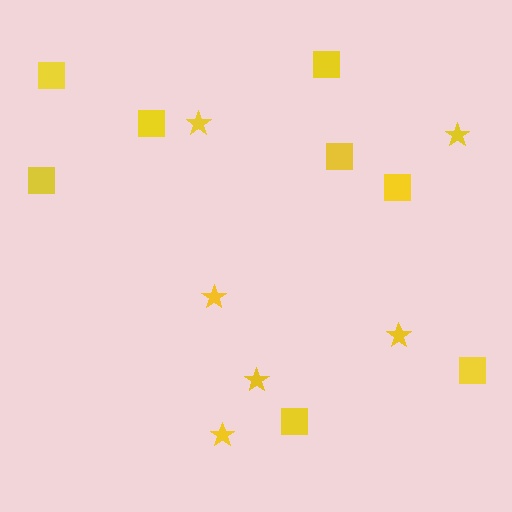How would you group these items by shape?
There are 2 groups: one group of stars (6) and one group of squares (8).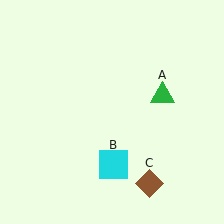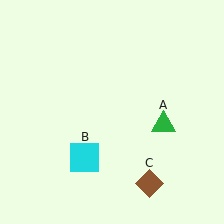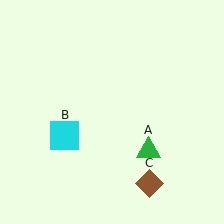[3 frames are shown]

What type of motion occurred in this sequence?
The green triangle (object A), cyan square (object B) rotated clockwise around the center of the scene.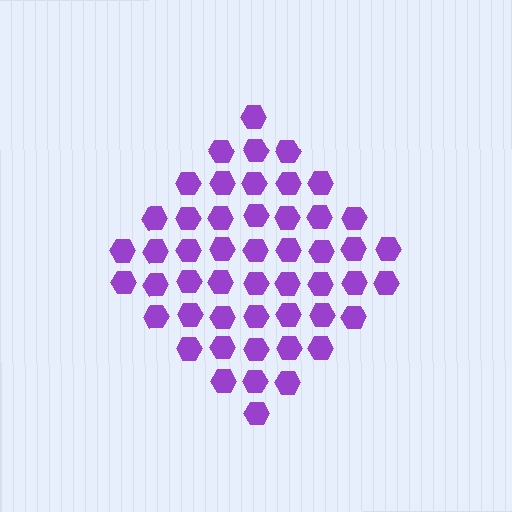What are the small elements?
The small elements are hexagons.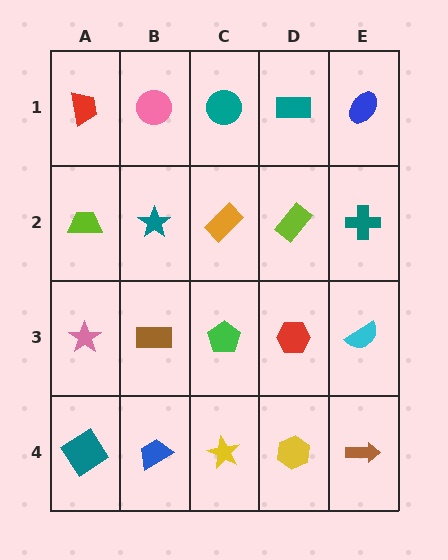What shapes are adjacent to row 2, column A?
A red trapezoid (row 1, column A), a pink star (row 3, column A), a teal star (row 2, column B).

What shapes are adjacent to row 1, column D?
A lime rectangle (row 2, column D), a teal circle (row 1, column C), a blue ellipse (row 1, column E).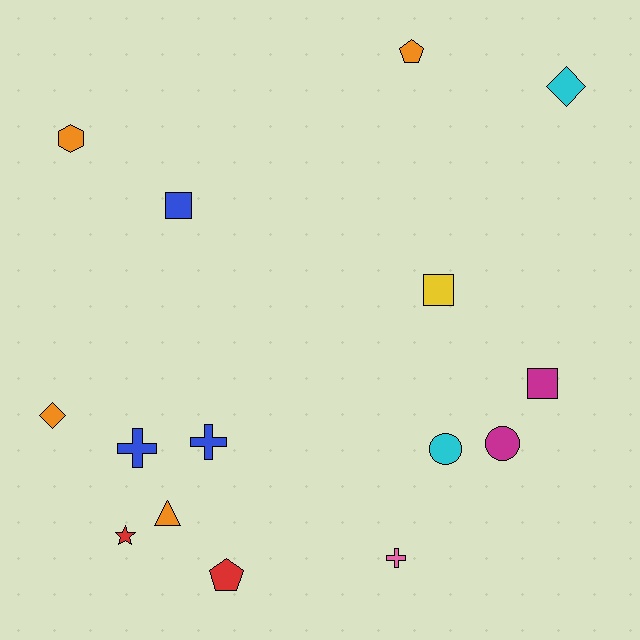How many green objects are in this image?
There are no green objects.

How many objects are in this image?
There are 15 objects.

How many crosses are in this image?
There are 3 crosses.